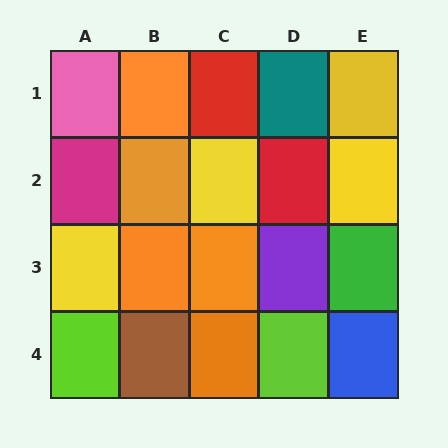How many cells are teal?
1 cell is teal.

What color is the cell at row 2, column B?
Orange.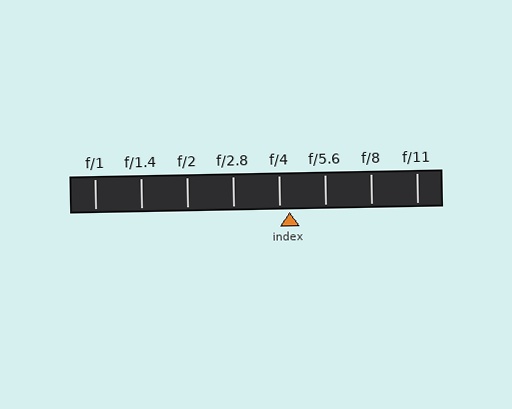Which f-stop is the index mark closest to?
The index mark is closest to f/4.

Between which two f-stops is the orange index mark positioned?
The index mark is between f/4 and f/5.6.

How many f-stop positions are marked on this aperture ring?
There are 8 f-stop positions marked.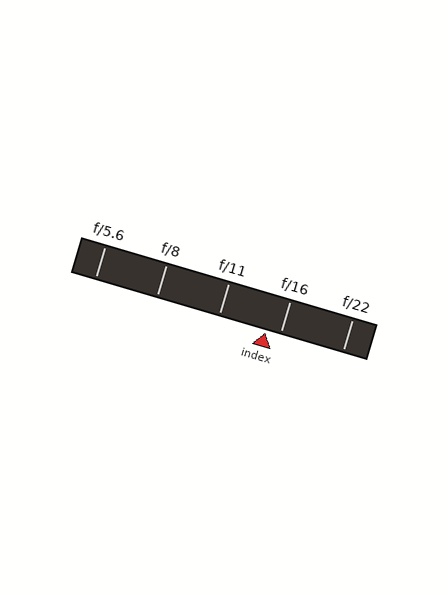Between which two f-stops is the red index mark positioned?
The index mark is between f/11 and f/16.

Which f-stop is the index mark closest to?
The index mark is closest to f/16.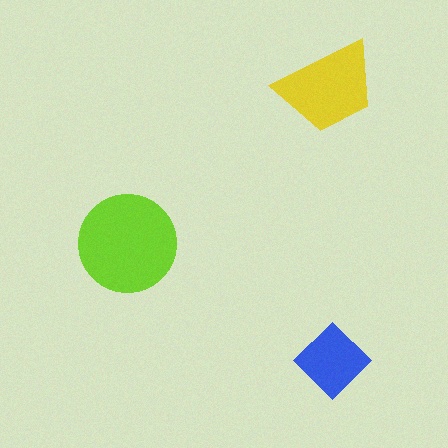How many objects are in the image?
There are 3 objects in the image.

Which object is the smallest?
The blue diamond.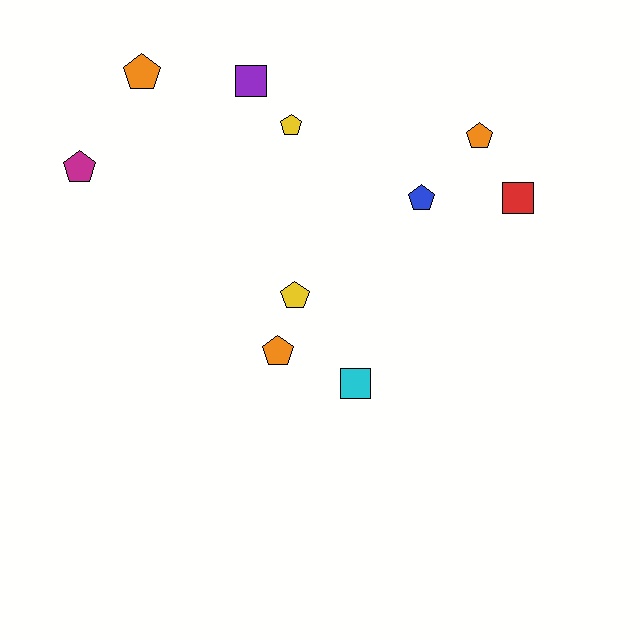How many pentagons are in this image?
There are 7 pentagons.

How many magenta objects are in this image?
There is 1 magenta object.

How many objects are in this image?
There are 10 objects.